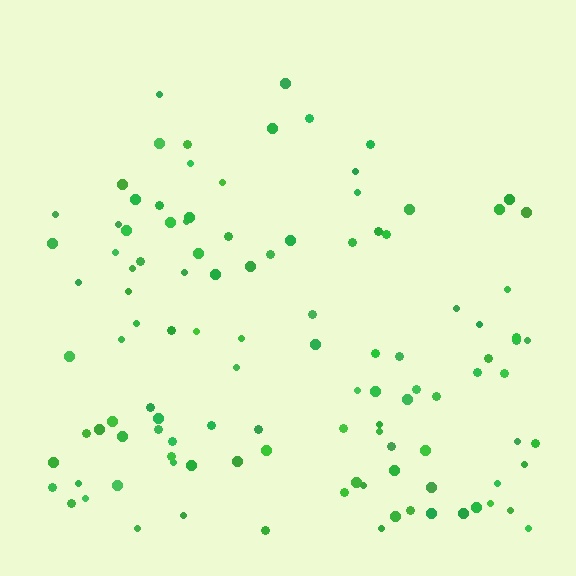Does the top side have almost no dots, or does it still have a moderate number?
Still a moderate number, just noticeably fewer than the bottom.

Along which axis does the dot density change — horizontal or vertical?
Vertical.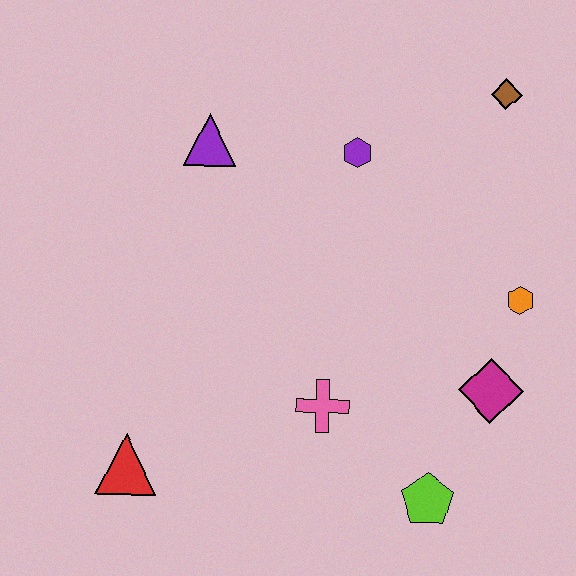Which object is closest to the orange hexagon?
The magenta diamond is closest to the orange hexagon.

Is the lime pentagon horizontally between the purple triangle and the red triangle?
No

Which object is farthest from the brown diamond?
The red triangle is farthest from the brown diamond.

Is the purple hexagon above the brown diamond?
No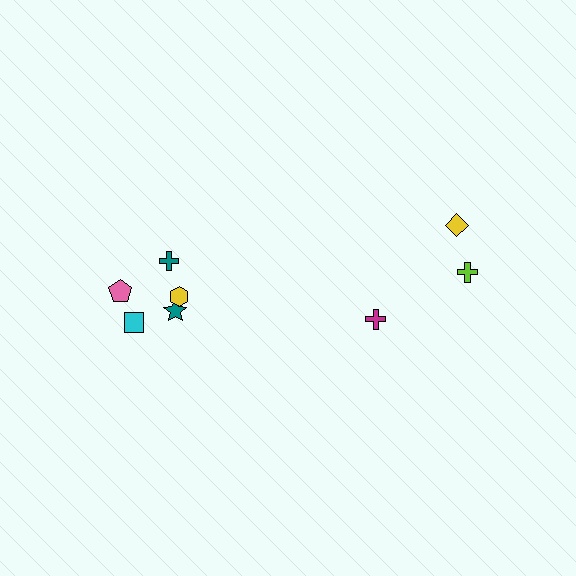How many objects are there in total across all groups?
There are 8 objects.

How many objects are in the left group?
There are 5 objects.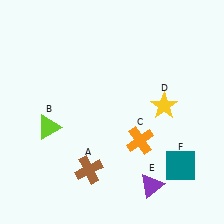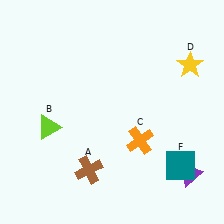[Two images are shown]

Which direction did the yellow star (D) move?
The yellow star (D) moved up.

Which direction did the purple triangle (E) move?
The purple triangle (E) moved right.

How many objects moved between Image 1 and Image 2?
2 objects moved between the two images.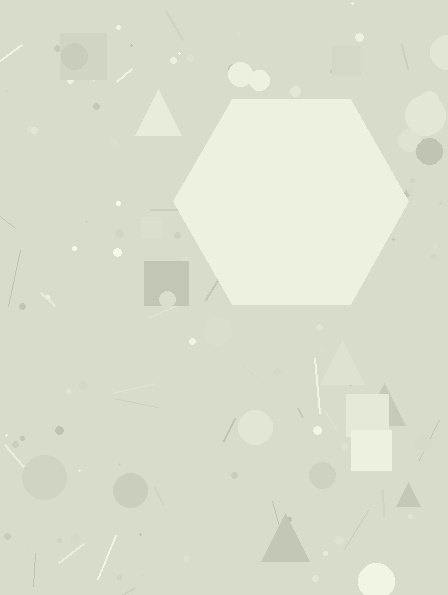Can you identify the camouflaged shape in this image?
The camouflaged shape is a hexagon.